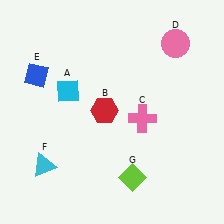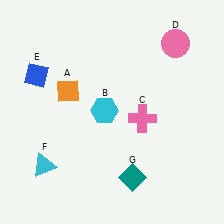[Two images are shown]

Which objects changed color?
A changed from cyan to orange. B changed from red to cyan. G changed from lime to teal.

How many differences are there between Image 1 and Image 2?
There are 3 differences between the two images.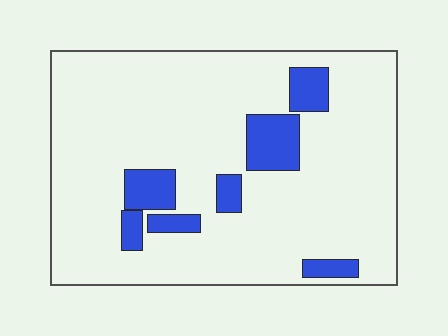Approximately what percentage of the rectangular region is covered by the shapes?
Approximately 15%.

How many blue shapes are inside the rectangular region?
7.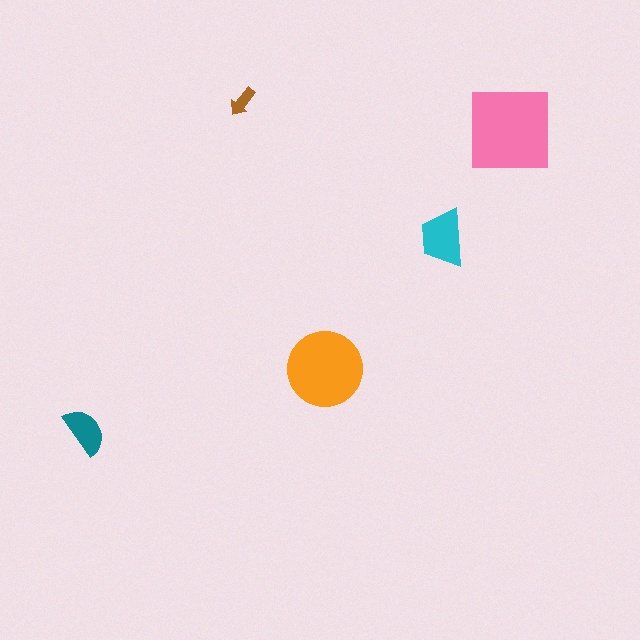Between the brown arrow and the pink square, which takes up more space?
The pink square.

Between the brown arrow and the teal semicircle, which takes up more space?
The teal semicircle.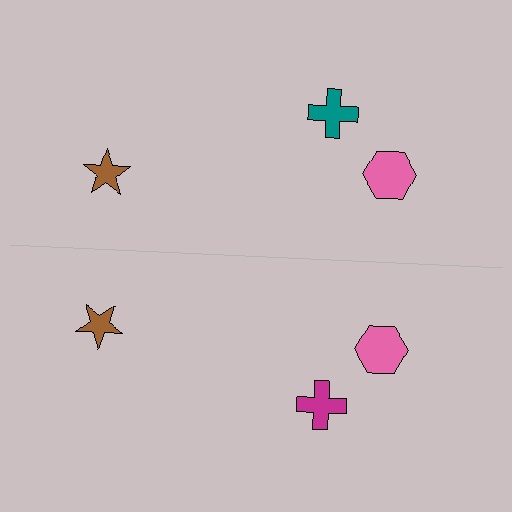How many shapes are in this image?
There are 6 shapes in this image.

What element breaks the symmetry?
The magenta cross on the bottom side breaks the symmetry — its mirror counterpart is teal.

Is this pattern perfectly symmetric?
No, the pattern is not perfectly symmetric. The magenta cross on the bottom side breaks the symmetry — its mirror counterpart is teal.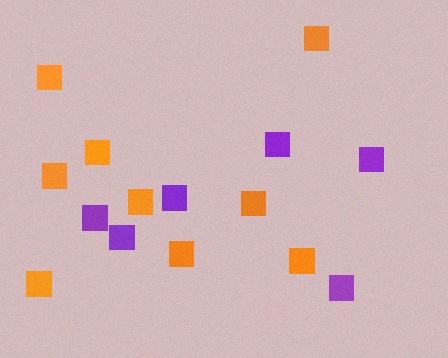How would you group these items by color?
There are 2 groups: one group of purple squares (6) and one group of orange squares (9).